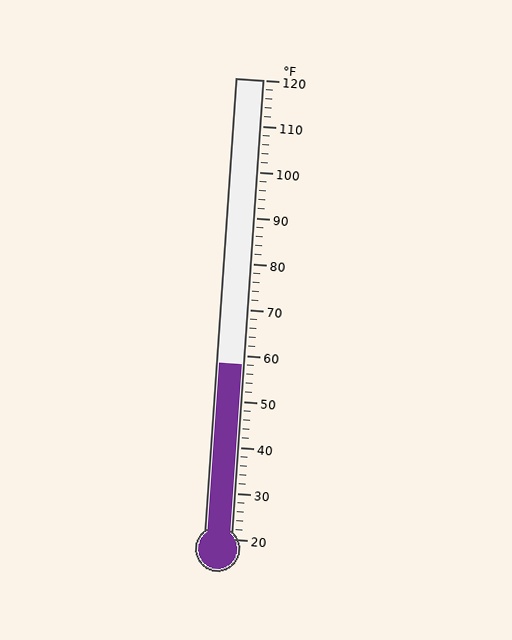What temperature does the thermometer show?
The thermometer shows approximately 58°F.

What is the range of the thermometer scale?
The thermometer scale ranges from 20°F to 120°F.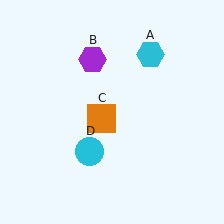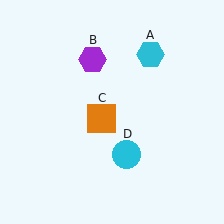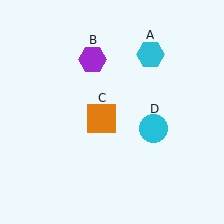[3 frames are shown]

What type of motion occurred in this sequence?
The cyan circle (object D) rotated counterclockwise around the center of the scene.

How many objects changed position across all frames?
1 object changed position: cyan circle (object D).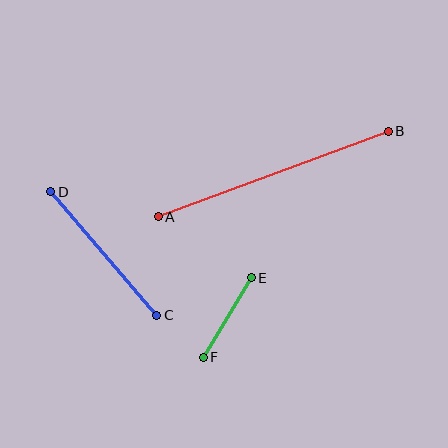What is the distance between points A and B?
The distance is approximately 245 pixels.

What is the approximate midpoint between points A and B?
The midpoint is at approximately (273, 174) pixels.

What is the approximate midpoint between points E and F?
The midpoint is at approximately (227, 317) pixels.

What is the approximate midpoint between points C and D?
The midpoint is at approximately (104, 253) pixels.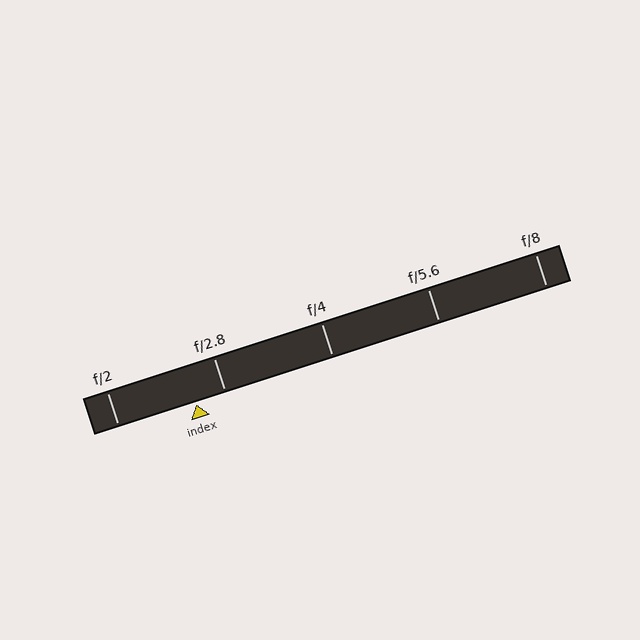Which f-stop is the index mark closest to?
The index mark is closest to f/2.8.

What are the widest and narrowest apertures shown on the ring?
The widest aperture shown is f/2 and the narrowest is f/8.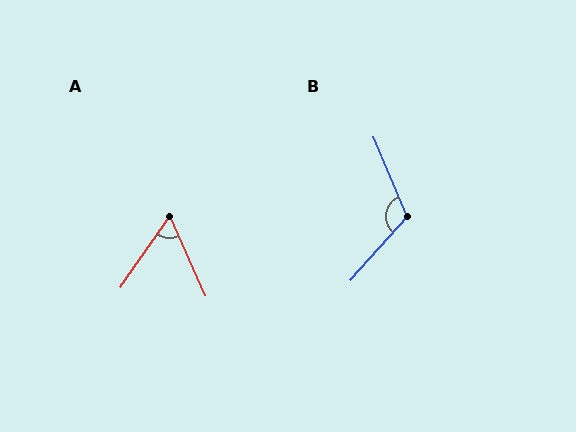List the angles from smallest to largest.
A (59°), B (115°).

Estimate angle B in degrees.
Approximately 115 degrees.